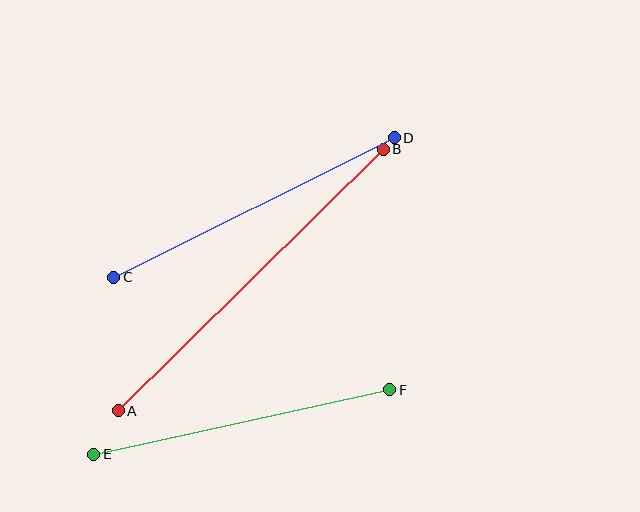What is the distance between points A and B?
The distance is approximately 373 pixels.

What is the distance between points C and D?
The distance is approximately 313 pixels.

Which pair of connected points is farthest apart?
Points A and B are farthest apart.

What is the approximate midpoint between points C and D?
The midpoint is at approximately (254, 207) pixels.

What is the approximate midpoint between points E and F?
The midpoint is at approximately (242, 422) pixels.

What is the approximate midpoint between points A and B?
The midpoint is at approximately (251, 280) pixels.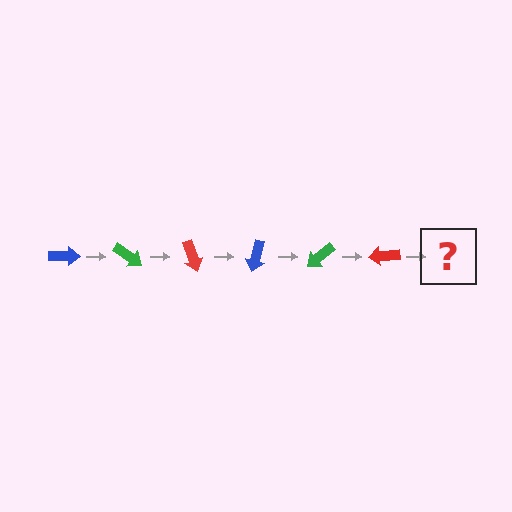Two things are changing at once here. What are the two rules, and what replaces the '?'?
The two rules are that it rotates 35 degrees each step and the color cycles through blue, green, and red. The '?' should be a blue arrow, rotated 210 degrees from the start.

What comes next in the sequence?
The next element should be a blue arrow, rotated 210 degrees from the start.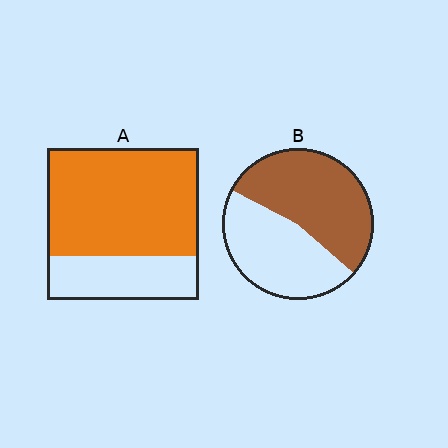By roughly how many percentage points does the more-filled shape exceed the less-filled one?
By roughly 15 percentage points (A over B).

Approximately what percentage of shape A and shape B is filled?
A is approximately 70% and B is approximately 55%.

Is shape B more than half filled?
Yes.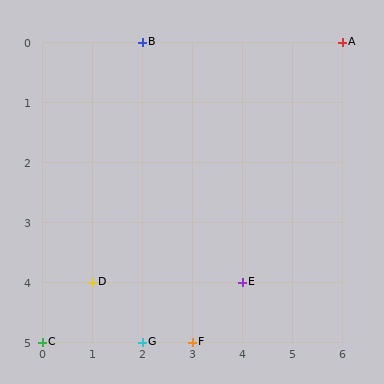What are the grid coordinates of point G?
Point G is at grid coordinates (2, 5).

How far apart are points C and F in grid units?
Points C and F are 3 columns apart.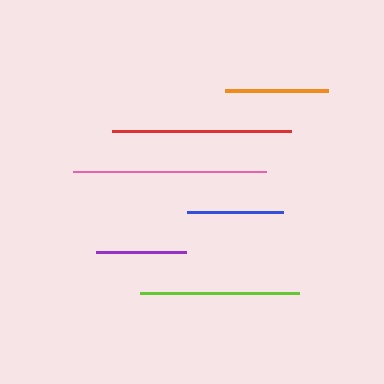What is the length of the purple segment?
The purple segment is approximately 90 pixels long.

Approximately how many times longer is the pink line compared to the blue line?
The pink line is approximately 2.0 times the length of the blue line.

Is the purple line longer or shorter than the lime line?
The lime line is longer than the purple line.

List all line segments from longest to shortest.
From longest to shortest: pink, red, lime, orange, blue, purple.